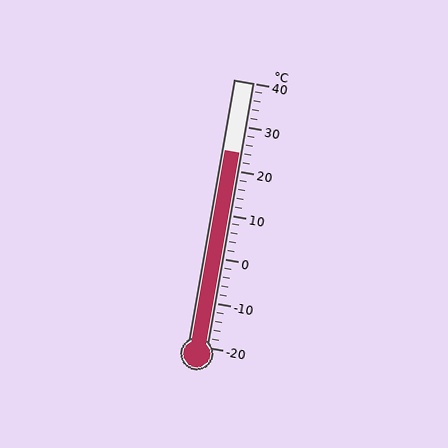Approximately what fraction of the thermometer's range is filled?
The thermometer is filled to approximately 75% of its range.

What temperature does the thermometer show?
The thermometer shows approximately 24°C.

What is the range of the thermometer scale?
The thermometer scale ranges from -20°C to 40°C.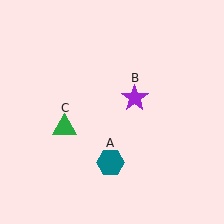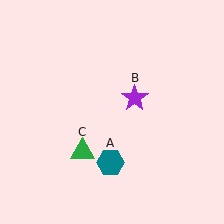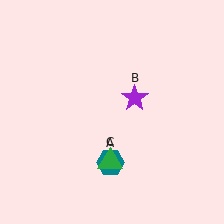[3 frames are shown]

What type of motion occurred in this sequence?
The green triangle (object C) rotated counterclockwise around the center of the scene.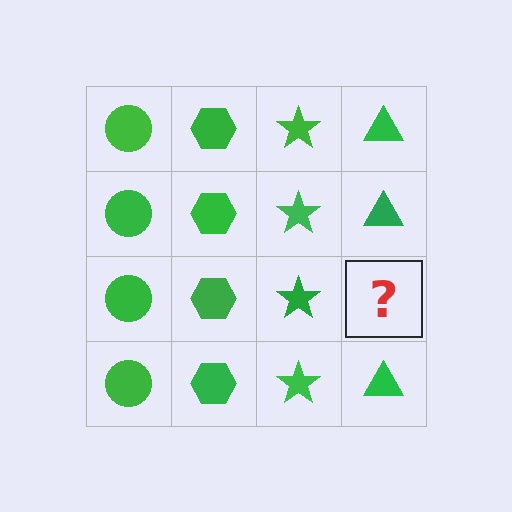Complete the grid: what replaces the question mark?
The question mark should be replaced with a green triangle.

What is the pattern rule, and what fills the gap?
The rule is that each column has a consistent shape. The gap should be filled with a green triangle.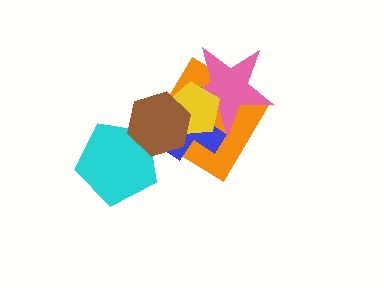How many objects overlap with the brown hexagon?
4 objects overlap with the brown hexagon.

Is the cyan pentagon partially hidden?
Yes, it is partially covered by another shape.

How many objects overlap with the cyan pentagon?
1 object overlaps with the cyan pentagon.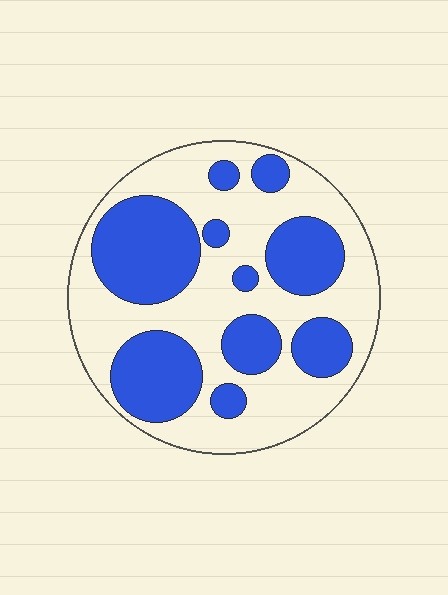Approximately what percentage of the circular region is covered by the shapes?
Approximately 40%.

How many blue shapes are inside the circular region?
10.